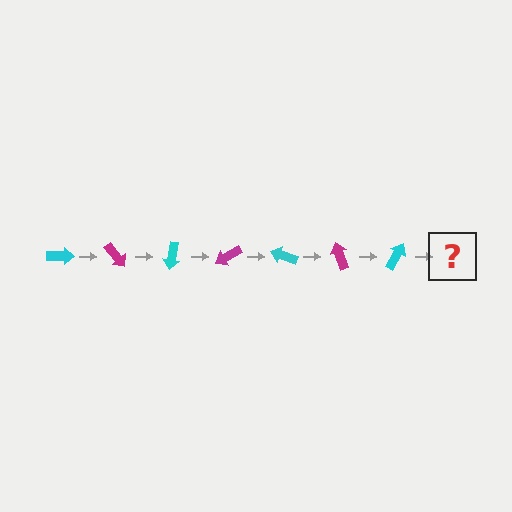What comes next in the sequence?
The next element should be a magenta arrow, rotated 350 degrees from the start.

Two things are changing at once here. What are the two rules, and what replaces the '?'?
The two rules are that it rotates 50 degrees each step and the color cycles through cyan and magenta. The '?' should be a magenta arrow, rotated 350 degrees from the start.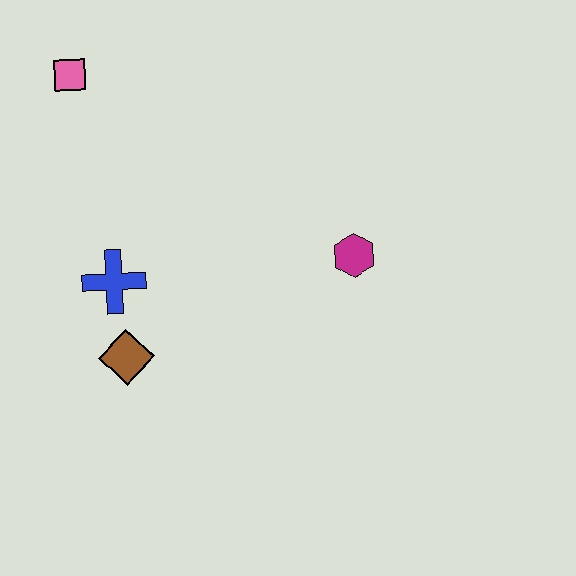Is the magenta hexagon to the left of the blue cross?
No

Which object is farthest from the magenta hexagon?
The pink square is farthest from the magenta hexagon.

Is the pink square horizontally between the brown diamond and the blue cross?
No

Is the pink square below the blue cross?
No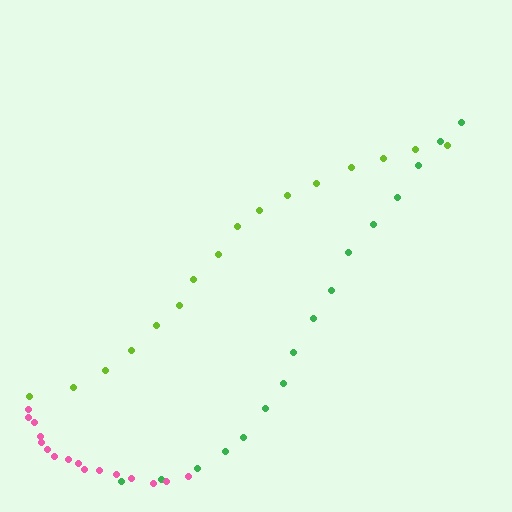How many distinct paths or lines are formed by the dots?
There are 3 distinct paths.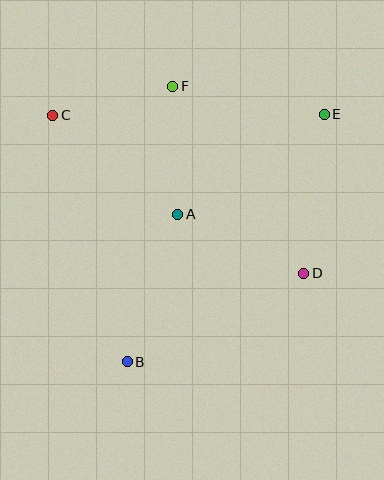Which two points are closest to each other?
Points C and F are closest to each other.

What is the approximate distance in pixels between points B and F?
The distance between B and F is approximately 279 pixels.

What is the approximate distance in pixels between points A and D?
The distance between A and D is approximately 139 pixels.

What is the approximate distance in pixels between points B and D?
The distance between B and D is approximately 198 pixels.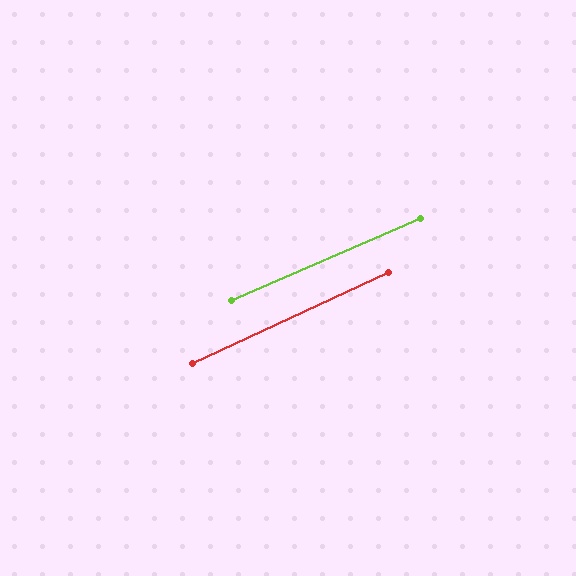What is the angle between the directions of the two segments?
Approximately 1 degree.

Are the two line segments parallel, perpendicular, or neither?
Parallel — their directions differ by only 1.4°.